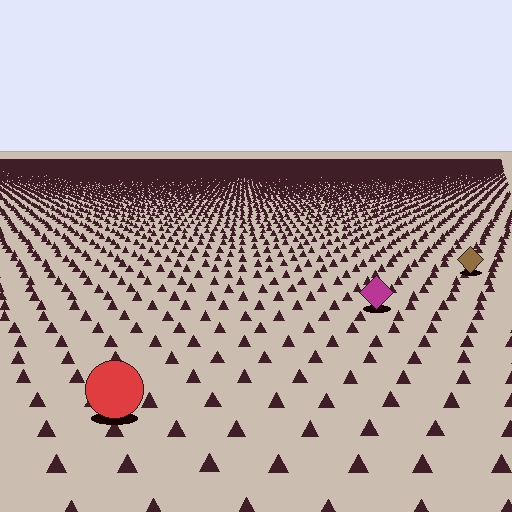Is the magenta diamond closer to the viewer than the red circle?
No. The red circle is closer — you can tell from the texture gradient: the ground texture is coarser near it.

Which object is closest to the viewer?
The red circle is closest. The texture marks near it are larger and more spread out.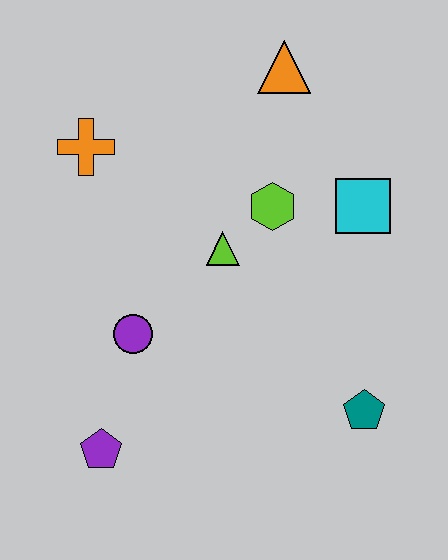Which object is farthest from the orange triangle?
The purple pentagon is farthest from the orange triangle.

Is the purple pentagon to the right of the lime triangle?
No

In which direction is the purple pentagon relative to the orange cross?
The purple pentagon is below the orange cross.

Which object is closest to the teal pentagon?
The cyan square is closest to the teal pentagon.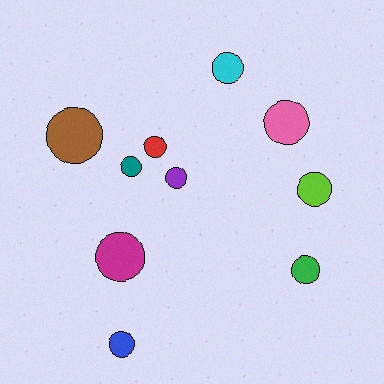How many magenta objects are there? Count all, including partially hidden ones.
There is 1 magenta object.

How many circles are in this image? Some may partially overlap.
There are 10 circles.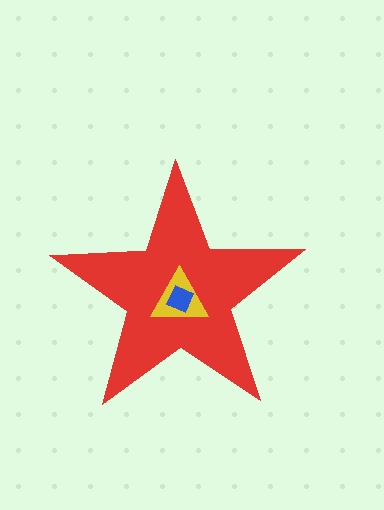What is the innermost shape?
The blue diamond.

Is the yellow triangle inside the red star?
Yes.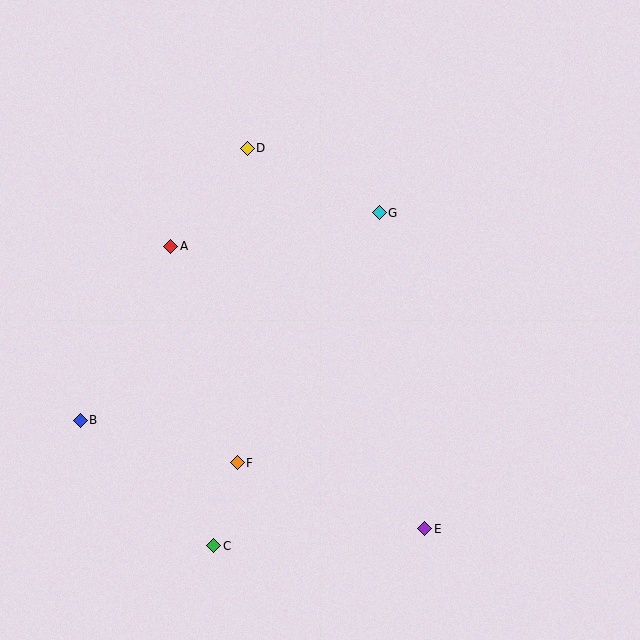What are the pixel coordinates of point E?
Point E is at (425, 529).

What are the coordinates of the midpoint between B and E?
The midpoint between B and E is at (252, 475).